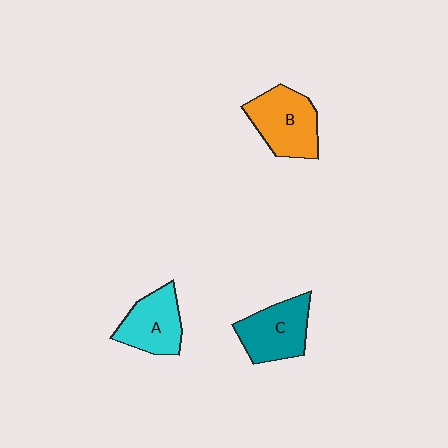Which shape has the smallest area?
Shape A (cyan).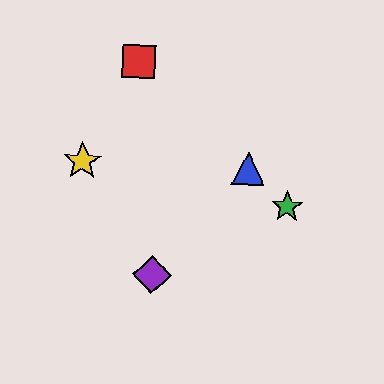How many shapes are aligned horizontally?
2 shapes (the blue triangle, the yellow star) are aligned horizontally.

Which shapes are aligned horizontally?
The blue triangle, the yellow star are aligned horizontally.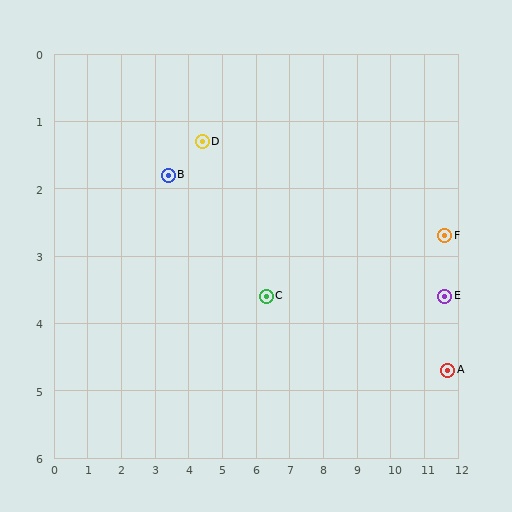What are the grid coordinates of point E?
Point E is at approximately (11.6, 3.6).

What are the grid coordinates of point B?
Point B is at approximately (3.4, 1.8).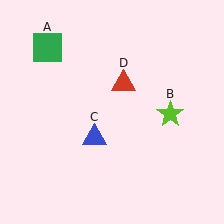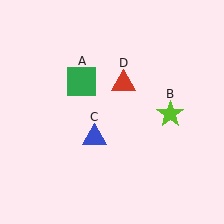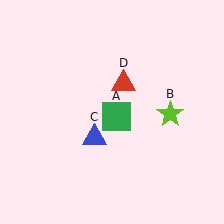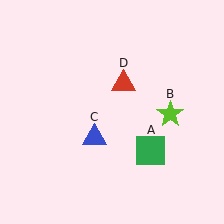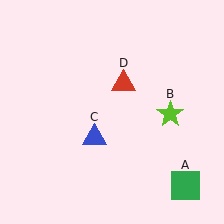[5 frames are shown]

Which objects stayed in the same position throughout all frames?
Lime star (object B) and blue triangle (object C) and red triangle (object D) remained stationary.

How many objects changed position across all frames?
1 object changed position: green square (object A).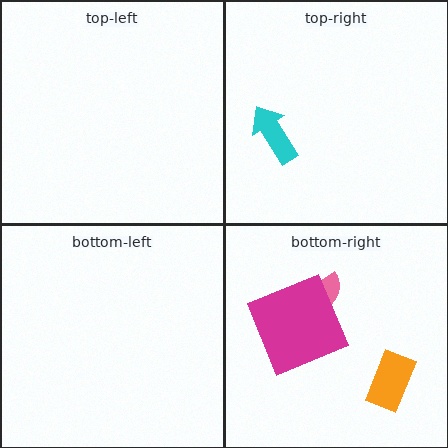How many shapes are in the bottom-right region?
3.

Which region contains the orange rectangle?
The bottom-right region.